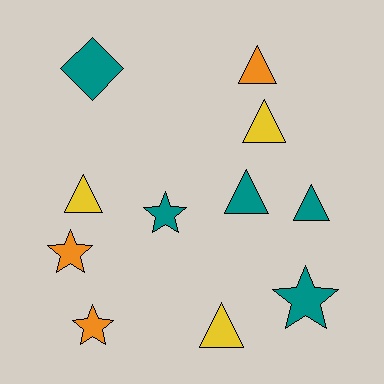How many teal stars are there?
There are 2 teal stars.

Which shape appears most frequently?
Triangle, with 6 objects.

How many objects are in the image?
There are 11 objects.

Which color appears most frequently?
Teal, with 5 objects.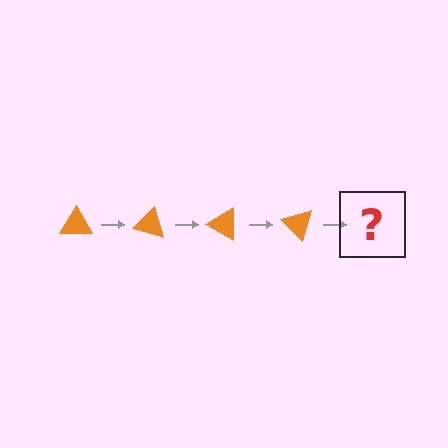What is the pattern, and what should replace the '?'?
The pattern is that the triangle rotates 15 degrees each step. The '?' should be an orange triangle rotated 60 degrees.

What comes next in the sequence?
The next element should be an orange triangle rotated 60 degrees.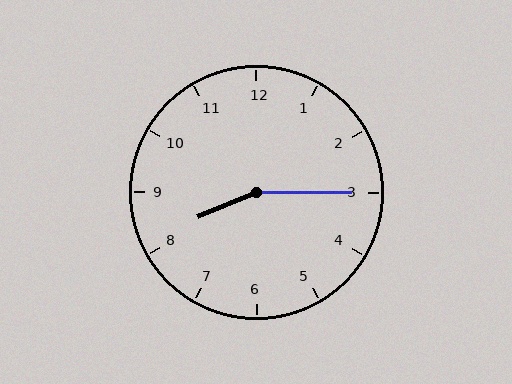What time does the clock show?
8:15.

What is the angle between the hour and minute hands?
Approximately 158 degrees.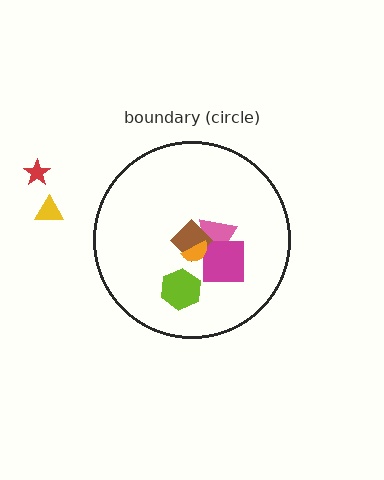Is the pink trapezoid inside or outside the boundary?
Inside.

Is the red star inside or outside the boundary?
Outside.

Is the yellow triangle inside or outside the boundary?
Outside.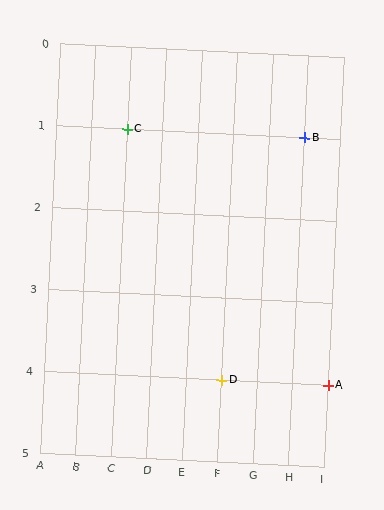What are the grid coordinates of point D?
Point D is at grid coordinates (F, 4).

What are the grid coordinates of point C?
Point C is at grid coordinates (C, 1).